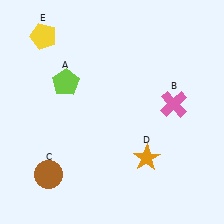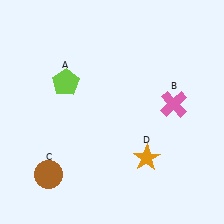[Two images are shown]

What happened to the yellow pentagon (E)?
The yellow pentagon (E) was removed in Image 2. It was in the top-left area of Image 1.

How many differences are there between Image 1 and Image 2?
There is 1 difference between the two images.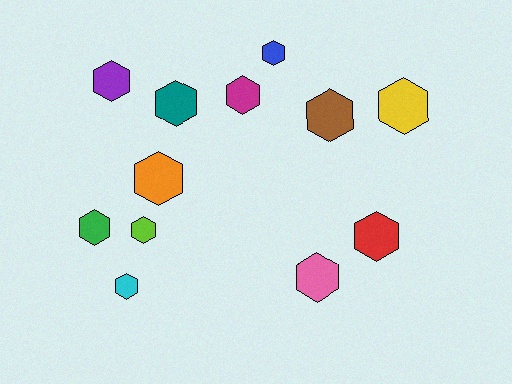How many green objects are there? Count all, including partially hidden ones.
There is 1 green object.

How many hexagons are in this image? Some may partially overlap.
There are 12 hexagons.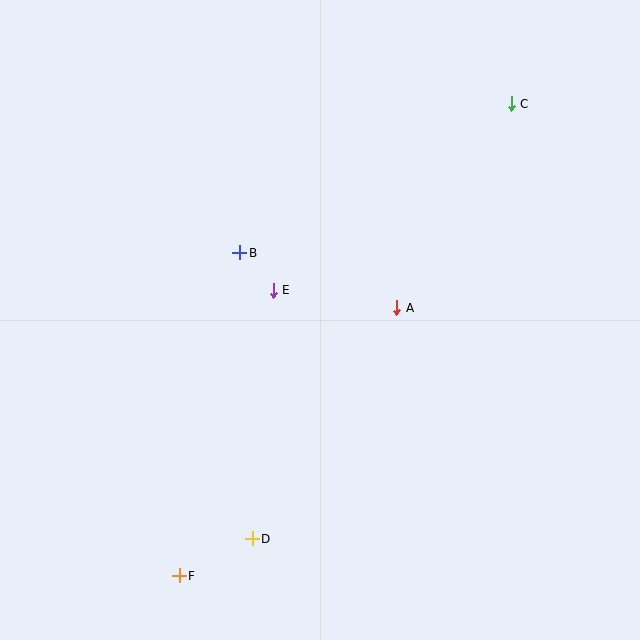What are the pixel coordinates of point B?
Point B is at (240, 253).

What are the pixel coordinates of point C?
Point C is at (511, 104).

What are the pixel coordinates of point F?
Point F is at (179, 576).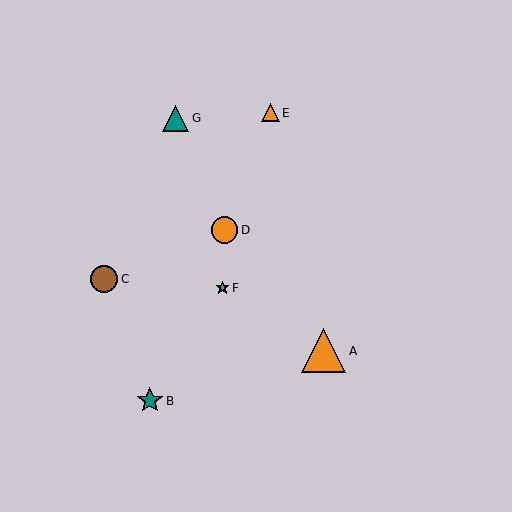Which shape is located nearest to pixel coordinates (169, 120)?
The teal triangle (labeled G) at (175, 118) is nearest to that location.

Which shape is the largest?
The orange triangle (labeled A) is the largest.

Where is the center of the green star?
The center of the green star is at (222, 288).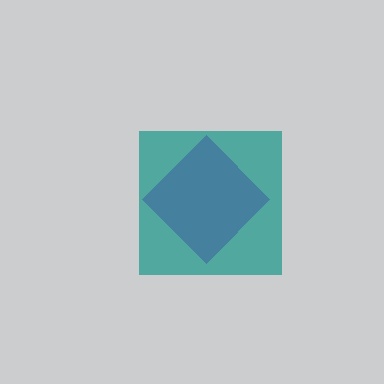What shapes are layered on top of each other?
The layered shapes are: a purple diamond, a teal square.